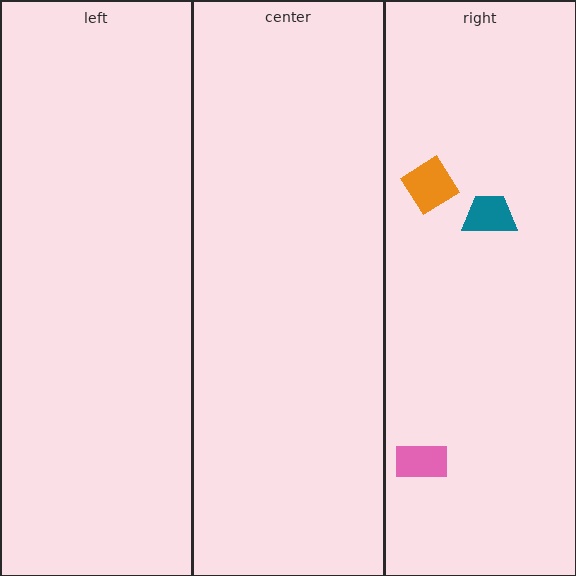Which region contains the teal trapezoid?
The right region.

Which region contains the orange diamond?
The right region.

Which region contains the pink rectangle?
The right region.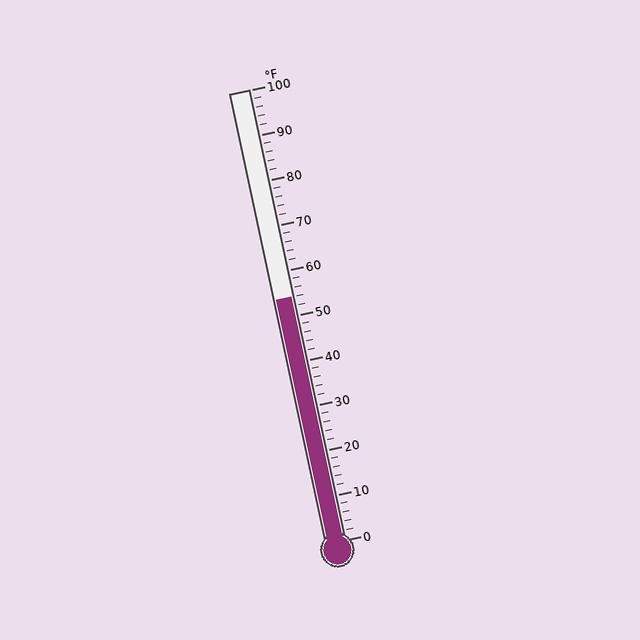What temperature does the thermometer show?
The thermometer shows approximately 54°F.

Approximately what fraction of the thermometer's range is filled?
The thermometer is filled to approximately 55% of its range.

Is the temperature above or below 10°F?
The temperature is above 10°F.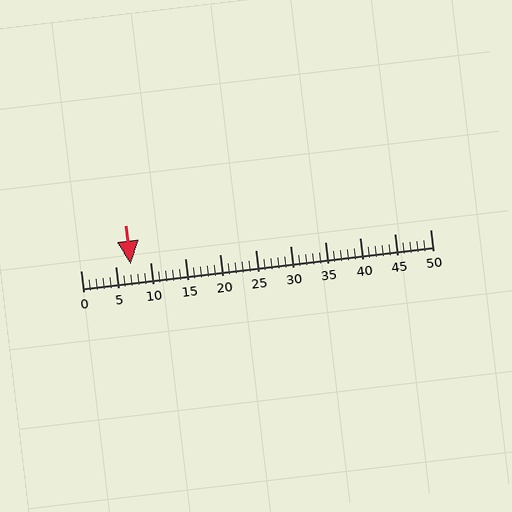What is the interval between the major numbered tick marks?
The major tick marks are spaced 5 units apart.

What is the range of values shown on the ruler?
The ruler shows values from 0 to 50.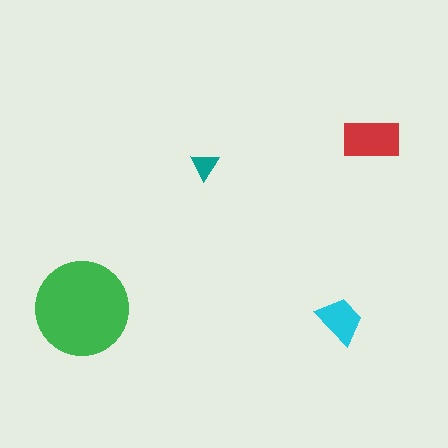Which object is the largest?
The green circle.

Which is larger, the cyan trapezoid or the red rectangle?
The red rectangle.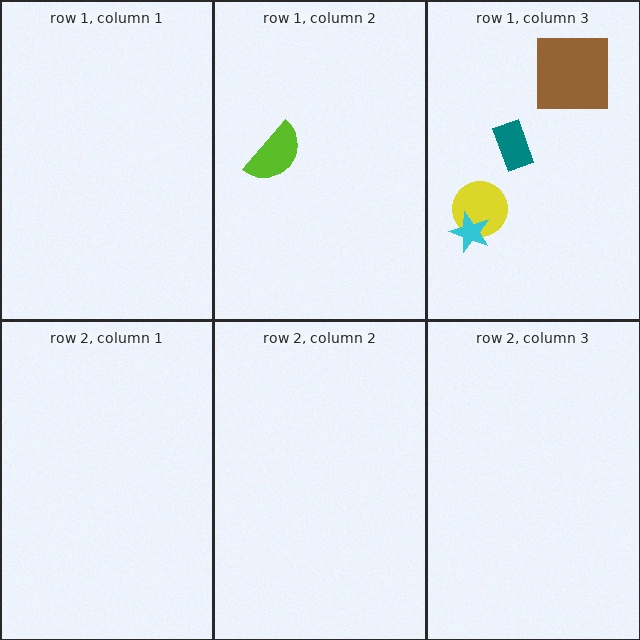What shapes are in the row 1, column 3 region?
The brown square, the yellow circle, the teal rectangle, the cyan star.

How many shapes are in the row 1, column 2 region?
1.